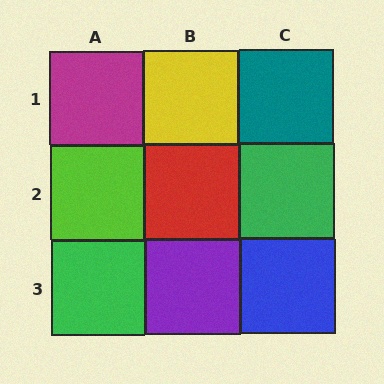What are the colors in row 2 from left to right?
Lime, red, green.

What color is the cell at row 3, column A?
Green.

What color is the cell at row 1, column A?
Magenta.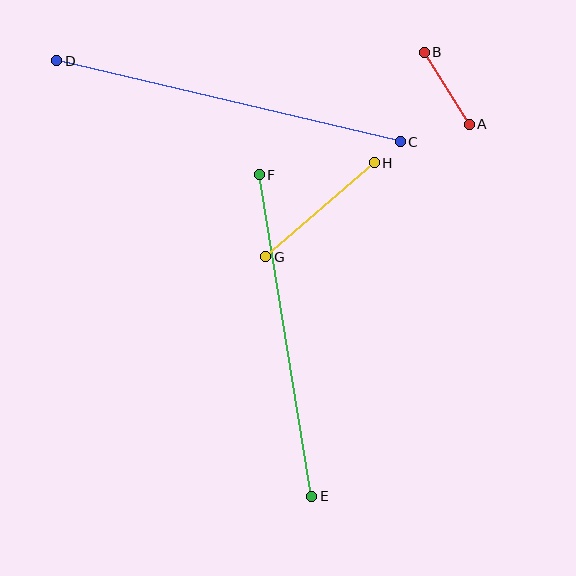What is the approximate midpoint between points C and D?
The midpoint is at approximately (229, 101) pixels.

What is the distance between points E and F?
The distance is approximately 326 pixels.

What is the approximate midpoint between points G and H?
The midpoint is at approximately (320, 210) pixels.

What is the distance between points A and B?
The distance is approximately 85 pixels.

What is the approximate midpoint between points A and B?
The midpoint is at approximately (447, 88) pixels.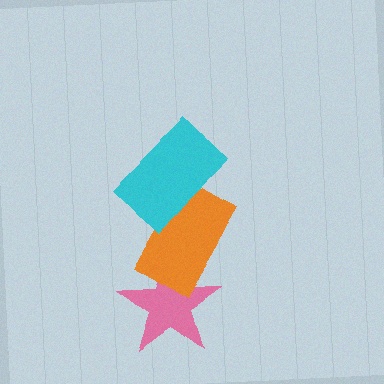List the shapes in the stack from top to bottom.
From top to bottom: the cyan rectangle, the orange rectangle, the pink star.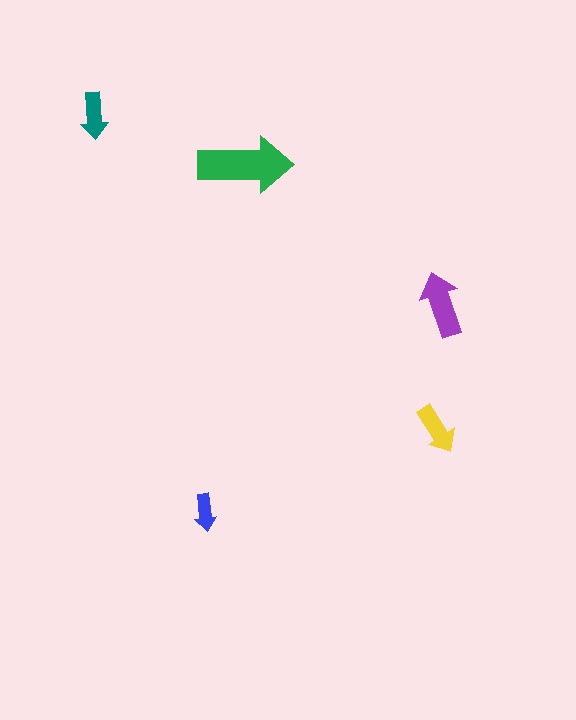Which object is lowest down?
The blue arrow is bottommost.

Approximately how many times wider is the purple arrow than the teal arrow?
About 1.5 times wider.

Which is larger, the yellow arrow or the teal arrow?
The yellow one.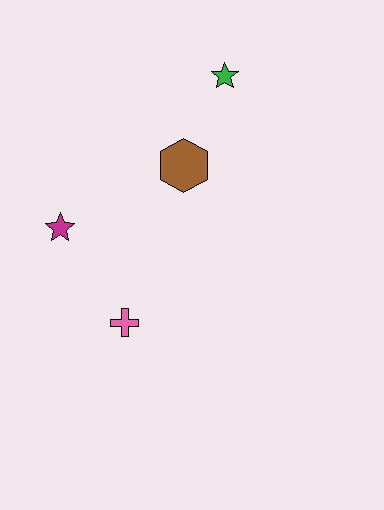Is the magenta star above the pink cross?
Yes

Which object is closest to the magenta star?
The pink cross is closest to the magenta star.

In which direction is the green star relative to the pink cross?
The green star is above the pink cross.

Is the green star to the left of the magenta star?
No